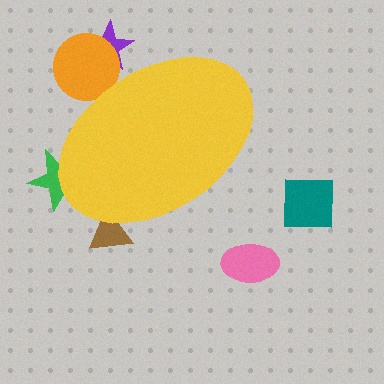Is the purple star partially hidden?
Yes, the purple star is partially hidden behind the yellow ellipse.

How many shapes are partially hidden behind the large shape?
4 shapes are partially hidden.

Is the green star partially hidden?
Yes, the green star is partially hidden behind the yellow ellipse.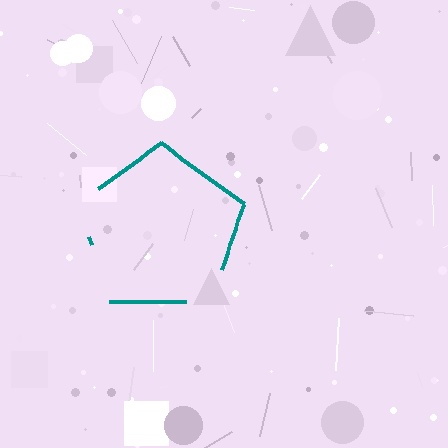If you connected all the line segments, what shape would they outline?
They would outline a pentagon.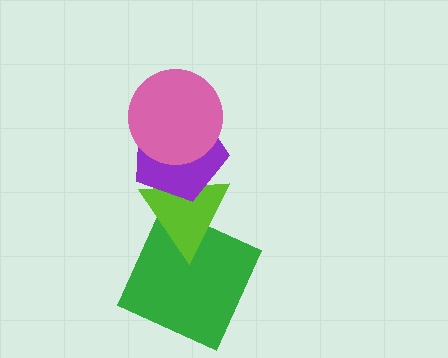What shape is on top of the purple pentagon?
The pink circle is on top of the purple pentagon.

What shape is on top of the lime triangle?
The purple pentagon is on top of the lime triangle.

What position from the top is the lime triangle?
The lime triangle is 3rd from the top.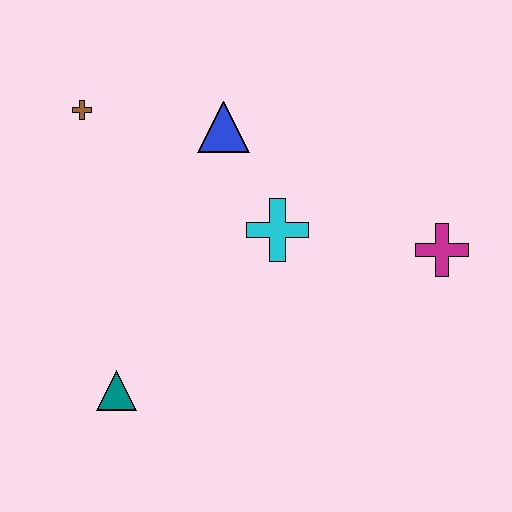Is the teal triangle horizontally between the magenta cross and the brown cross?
Yes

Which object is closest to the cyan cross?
The blue triangle is closest to the cyan cross.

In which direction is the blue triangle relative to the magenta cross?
The blue triangle is to the left of the magenta cross.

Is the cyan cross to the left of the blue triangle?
No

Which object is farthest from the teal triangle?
The magenta cross is farthest from the teal triangle.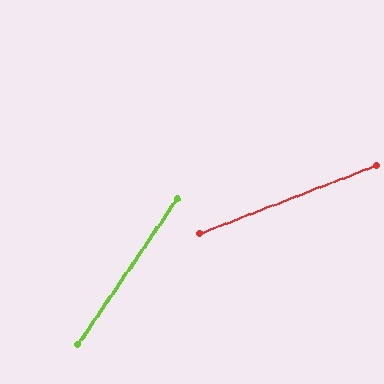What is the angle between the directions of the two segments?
Approximately 35 degrees.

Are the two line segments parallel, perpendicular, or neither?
Neither parallel nor perpendicular — they differ by about 35°.